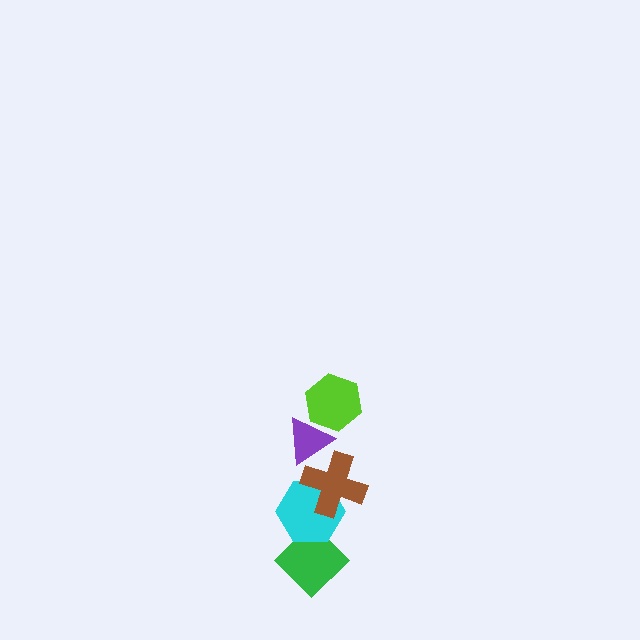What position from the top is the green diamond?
The green diamond is 5th from the top.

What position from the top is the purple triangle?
The purple triangle is 2nd from the top.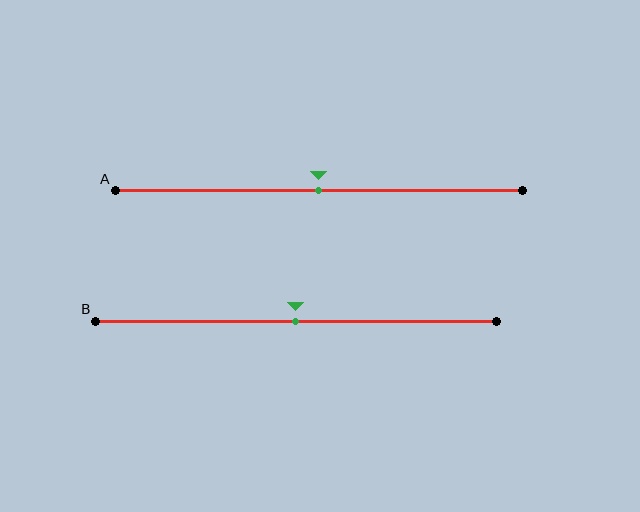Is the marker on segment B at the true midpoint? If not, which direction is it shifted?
Yes, the marker on segment B is at the true midpoint.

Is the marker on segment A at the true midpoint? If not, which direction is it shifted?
Yes, the marker on segment A is at the true midpoint.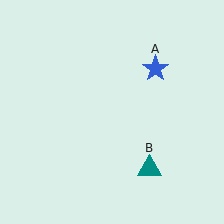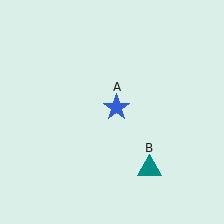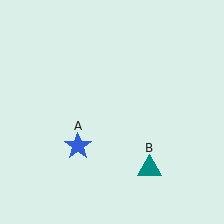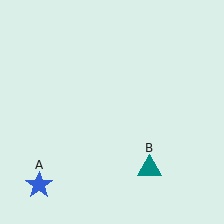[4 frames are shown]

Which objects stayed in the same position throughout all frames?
Teal triangle (object B) remained stationary.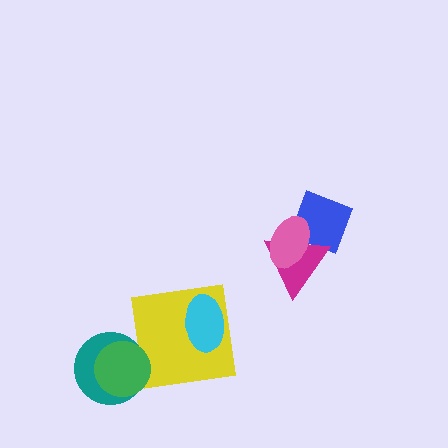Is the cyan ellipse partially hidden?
No, no other shape covers it.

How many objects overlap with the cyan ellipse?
1 object overlaps with the cyan ellipse.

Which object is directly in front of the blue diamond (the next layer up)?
The magenta triangle is directly in front of the blue diamond.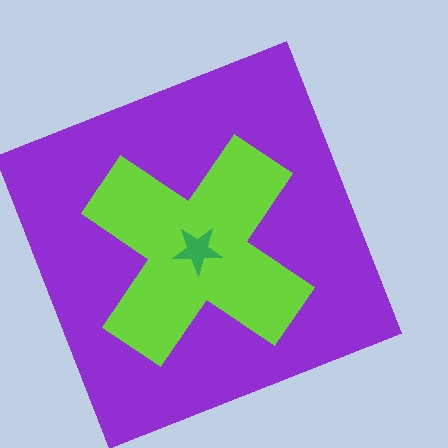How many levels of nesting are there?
3.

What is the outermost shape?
The purple square.